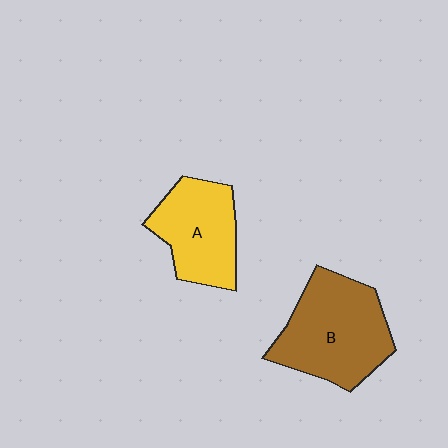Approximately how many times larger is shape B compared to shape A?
Approximately 1.3 times.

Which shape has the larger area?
Shape B (brown).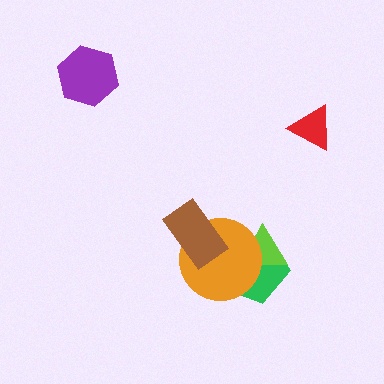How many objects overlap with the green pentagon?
2 objects overlap with the green pentagon.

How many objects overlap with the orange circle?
3 objects overlap with the orange circle.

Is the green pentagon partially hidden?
Yes, it is partially covered by another shape.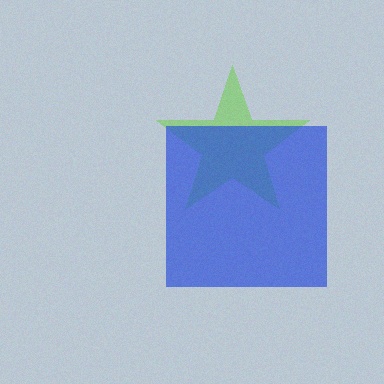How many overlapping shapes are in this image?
There are 2 overlapping shapes in the image.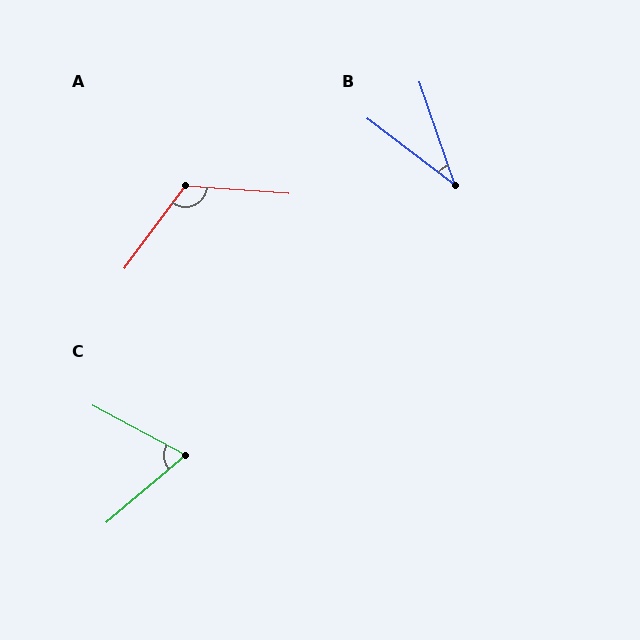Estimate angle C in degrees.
Approximately 69 degrees.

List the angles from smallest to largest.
B (34°), C (69°), A (122°).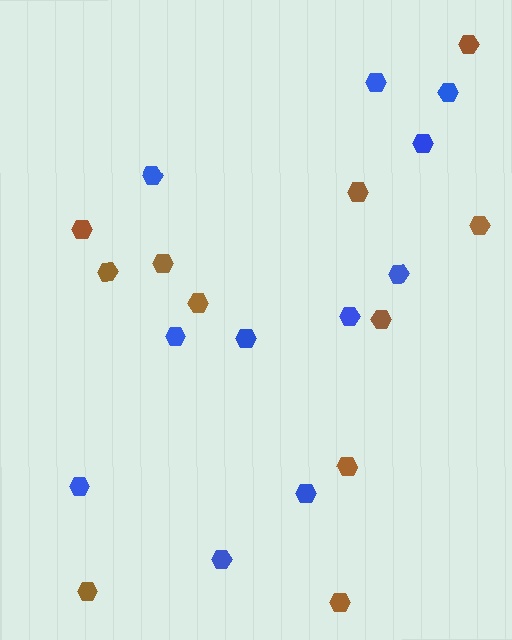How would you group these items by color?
There are 2 groups: one group of brown hexagons (11) and one group of blue hexagons (11).